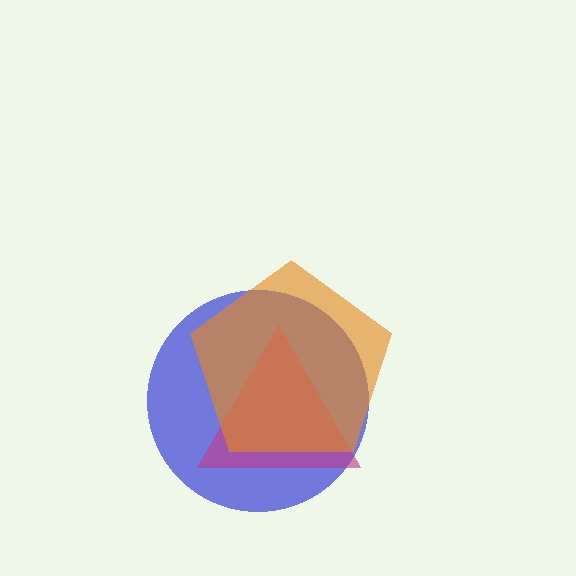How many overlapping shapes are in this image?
There are 3 overlapping shapes in the image.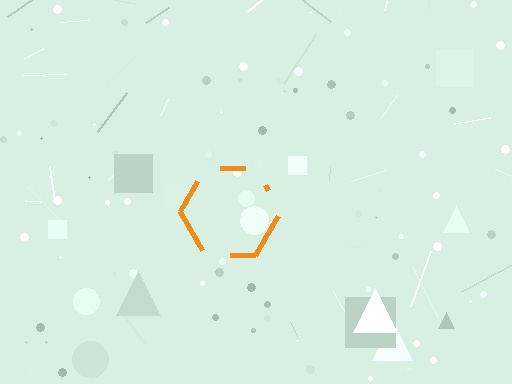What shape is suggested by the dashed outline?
The dashed outline suggests a hexagon.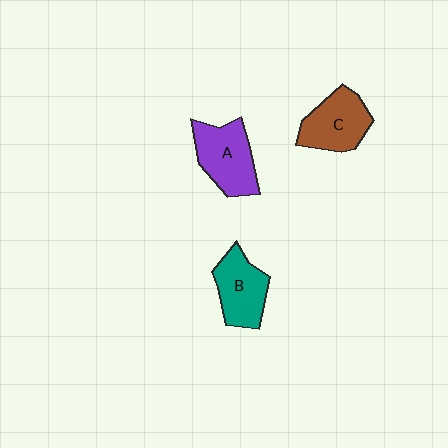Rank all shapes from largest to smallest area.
From largest to smallest: A (purple), C (brown), B (teal).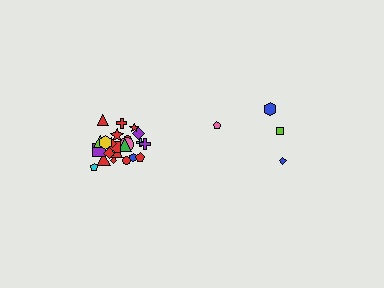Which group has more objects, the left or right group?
The left group.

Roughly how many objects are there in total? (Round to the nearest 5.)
Roughly 30 objects in total.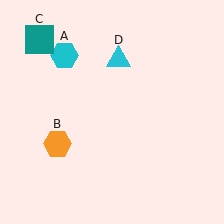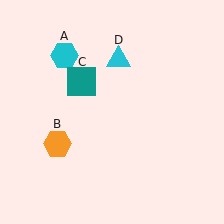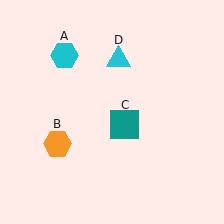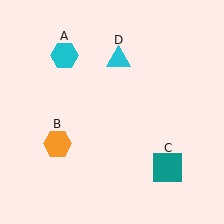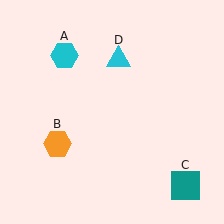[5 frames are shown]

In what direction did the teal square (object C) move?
The teal square (object C) moved down and to the right.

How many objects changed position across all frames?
1 object changed position: teal square (object C).